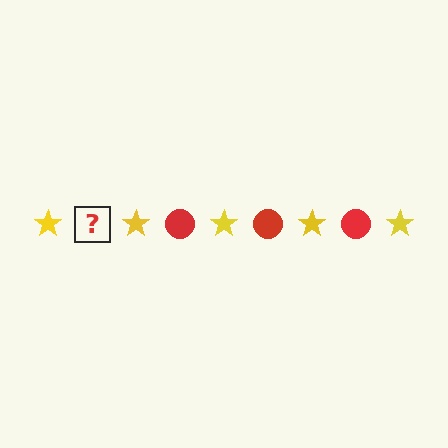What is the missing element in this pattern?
The missing element is a red circle.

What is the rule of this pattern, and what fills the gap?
The rule is that the pattern alternates between yellow star and red circle. The gap should be filled with a red circle.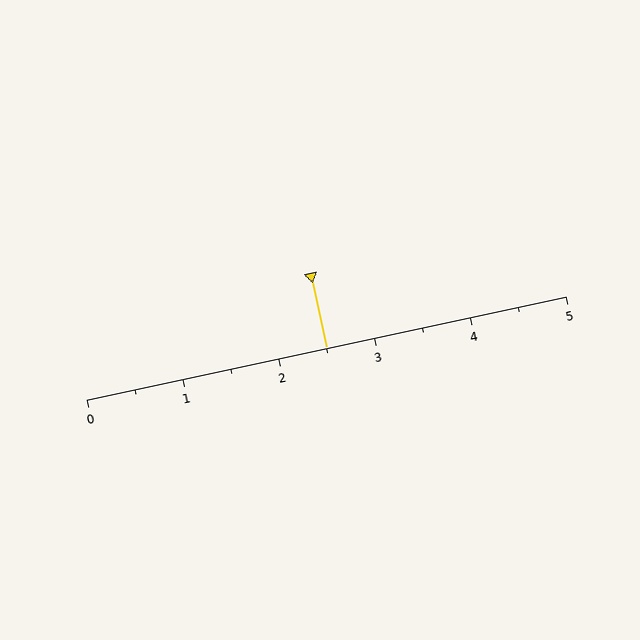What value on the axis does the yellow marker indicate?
The marker indicates approximately 2.5.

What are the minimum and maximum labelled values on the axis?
The axis runs from 0 to 5.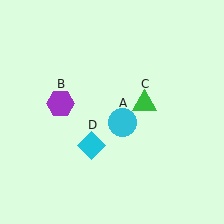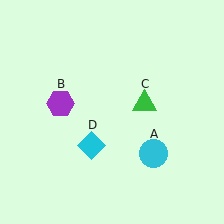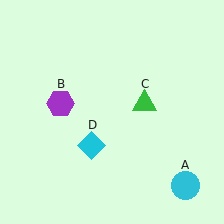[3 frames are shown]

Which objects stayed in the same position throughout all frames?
Purple hexagon (object B) and green triangle (object C) and cyan diamond (object D) remained stationary.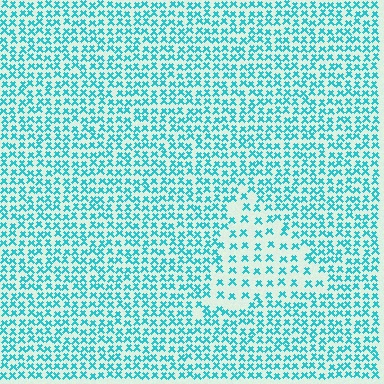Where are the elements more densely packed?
The elements are more densely packed outside the triangle boundary.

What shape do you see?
I see a triangle.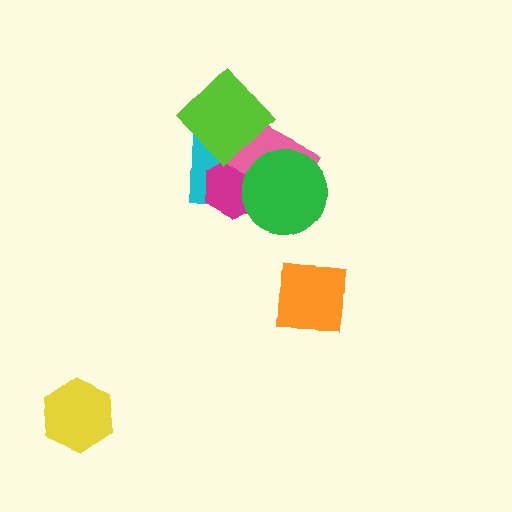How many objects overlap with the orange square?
0 objects overlap with the orange square.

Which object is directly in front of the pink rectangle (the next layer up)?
The lime diamond is directly in front of the pink rectangle.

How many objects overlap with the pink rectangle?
4 objects overlap with the pink rectangle.